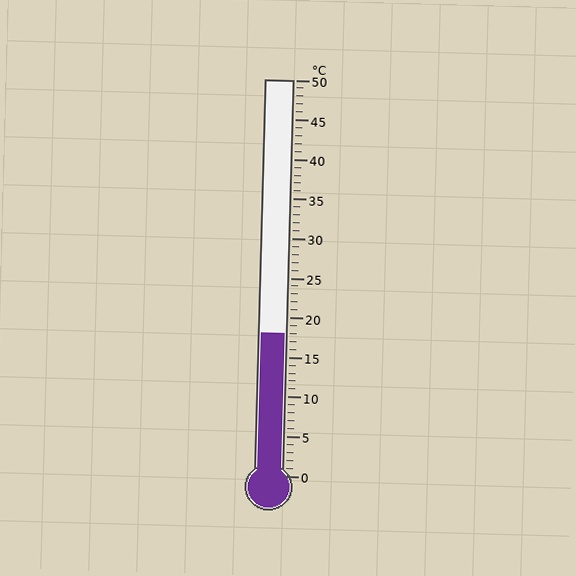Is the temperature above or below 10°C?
The temperature is above 10°C.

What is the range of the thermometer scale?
The thermometer scale ranges from 0°C to 50°C.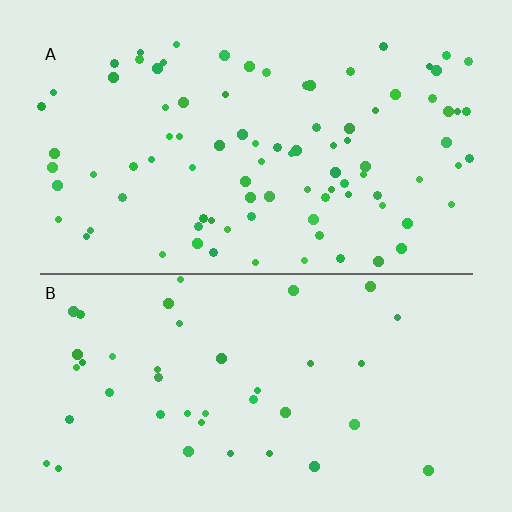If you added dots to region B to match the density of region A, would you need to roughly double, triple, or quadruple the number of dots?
Approximately double.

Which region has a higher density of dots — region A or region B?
A (the top).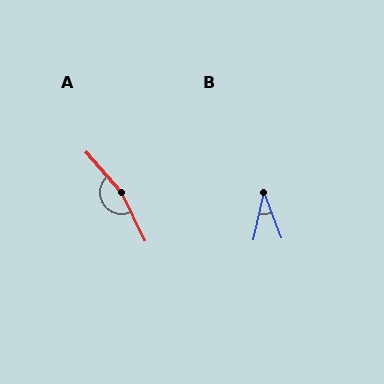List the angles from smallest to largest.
B (34°), A (164°).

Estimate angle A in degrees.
Approximately 164 degrees.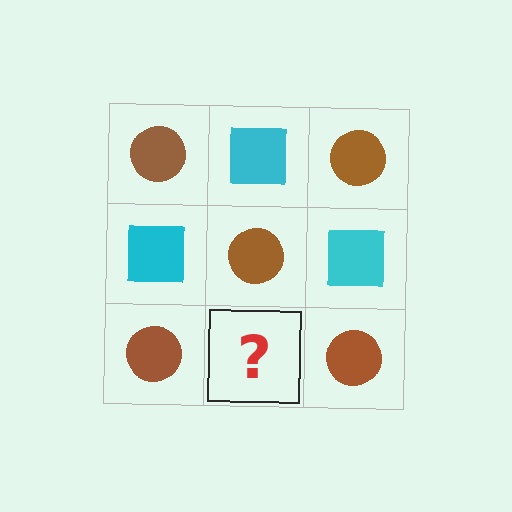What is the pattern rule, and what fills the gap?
The rule is that it alternates brown circle and cyan square in a checkerboard pattern. The gap should be filled with a cyan square.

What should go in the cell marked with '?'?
The missing cell should contain a cyan square.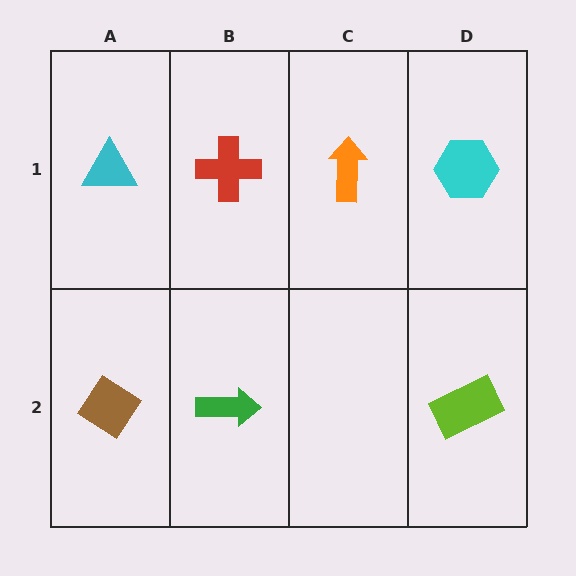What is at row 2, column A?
A brown diamond.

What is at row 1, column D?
A cyan hexagon.